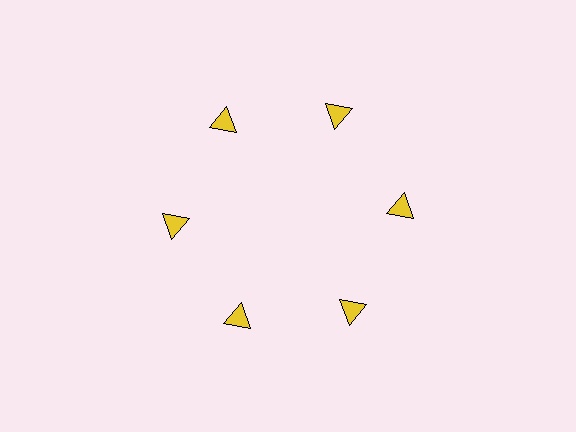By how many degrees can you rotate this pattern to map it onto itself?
The pattern maps onto itself every 60 degrees of rotation.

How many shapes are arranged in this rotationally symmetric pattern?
There are 6 shapes, arranged in 6 groups of 1.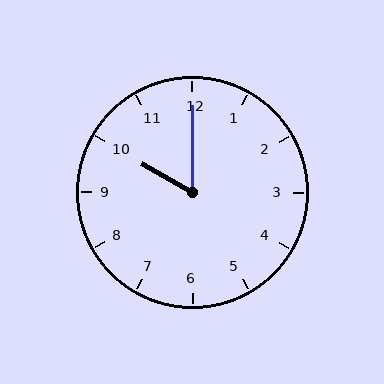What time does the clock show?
10:00.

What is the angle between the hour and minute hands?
Approximately 60 degrees.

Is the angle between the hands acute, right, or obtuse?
It is acute.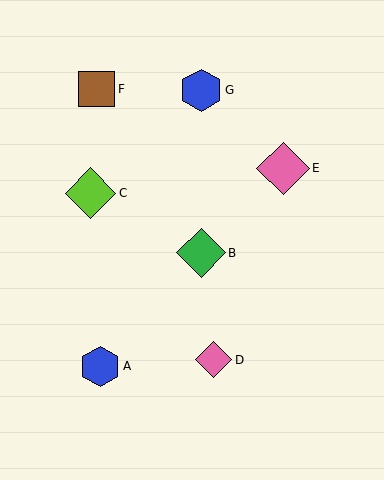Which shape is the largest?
The pink diamond (labeled E) is the largest.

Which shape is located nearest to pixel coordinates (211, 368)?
The pink diamond (labeled D) at (214, 360) is nearest to that location.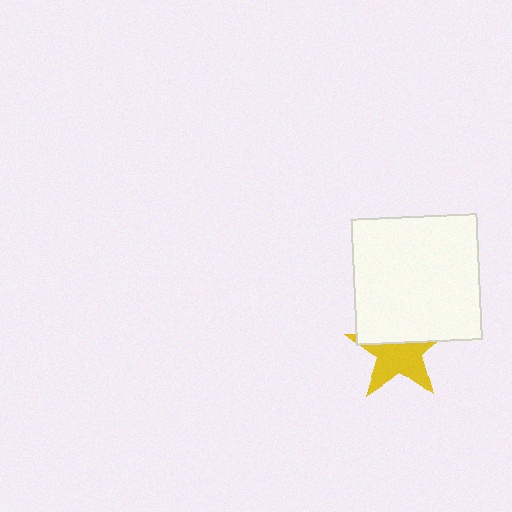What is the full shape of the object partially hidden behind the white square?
The partially hidden object is a yellow star.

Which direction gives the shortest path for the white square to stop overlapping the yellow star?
Moving up gives the shortest separation.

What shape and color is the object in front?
The object in front is a white square.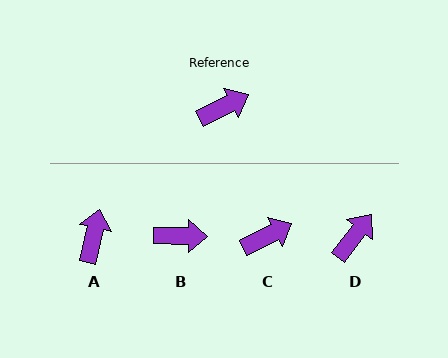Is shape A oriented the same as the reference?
No, it is off by about 50 degrees.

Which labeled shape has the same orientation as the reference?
C.